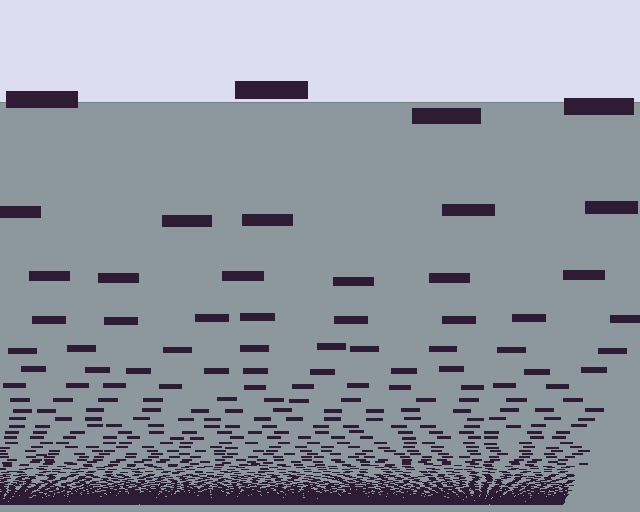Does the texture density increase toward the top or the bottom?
Density increases toward the bottom.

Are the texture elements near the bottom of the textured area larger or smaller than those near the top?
Smaller. The gradient is inverted — elements near the bottom are smaller and denser.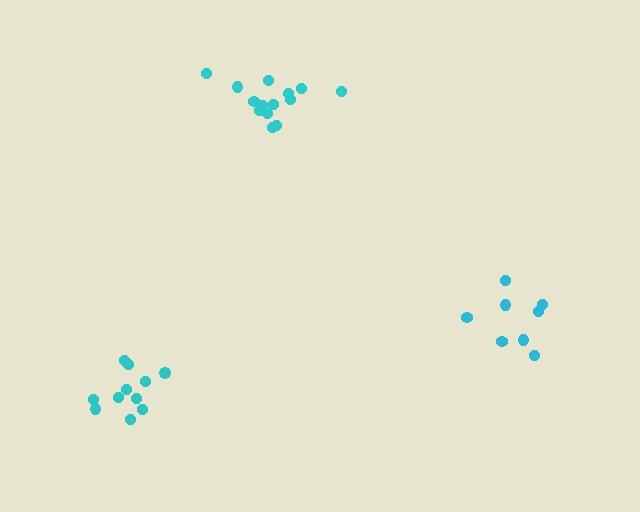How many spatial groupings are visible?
There are 3 spatial groupings.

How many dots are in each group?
Group 1: 8 dots, Group 2: 14 dots, Group 3: 11 dots (33 total).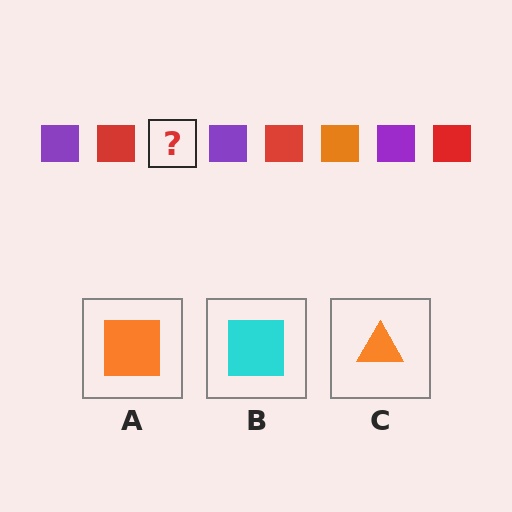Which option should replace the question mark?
Option A.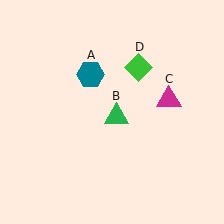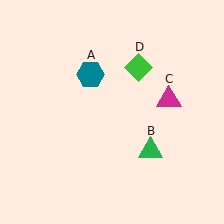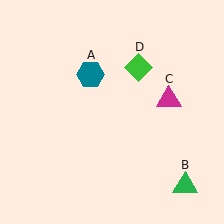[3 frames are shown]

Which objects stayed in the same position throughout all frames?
Teal hexagon (object A) and magenta triangle (object C) and green diamond (object D) remained stationary.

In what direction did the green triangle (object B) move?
The green triangle (object B) moved down and to the right.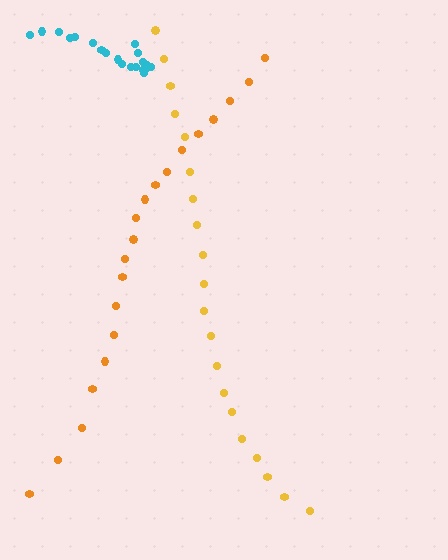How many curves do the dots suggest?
There are 3 distinct paths.